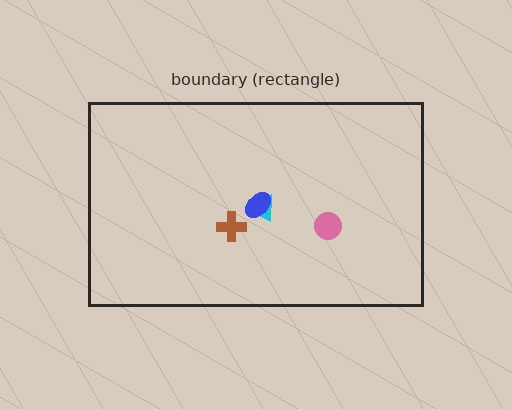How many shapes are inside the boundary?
4 inside, 0 outside.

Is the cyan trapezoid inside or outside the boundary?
Inside.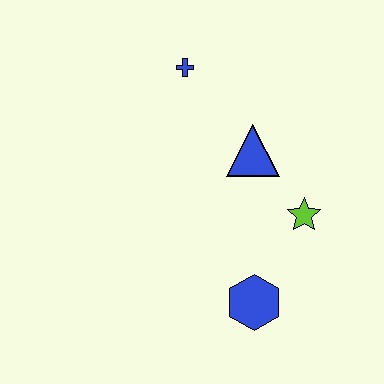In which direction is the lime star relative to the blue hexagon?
The lime star is above the blue hexagon.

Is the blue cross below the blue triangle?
No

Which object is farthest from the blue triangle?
The blue hexagon is farthest from the blue triangle.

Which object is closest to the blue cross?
The blue triangle is closest to the blue cross.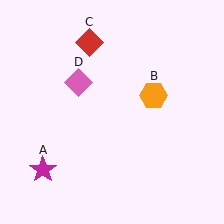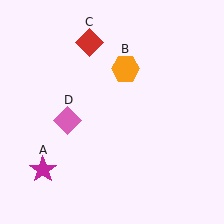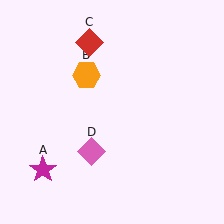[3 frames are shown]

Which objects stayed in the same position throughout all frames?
Magenta star (object A) and red diamond (object C) remained stationary.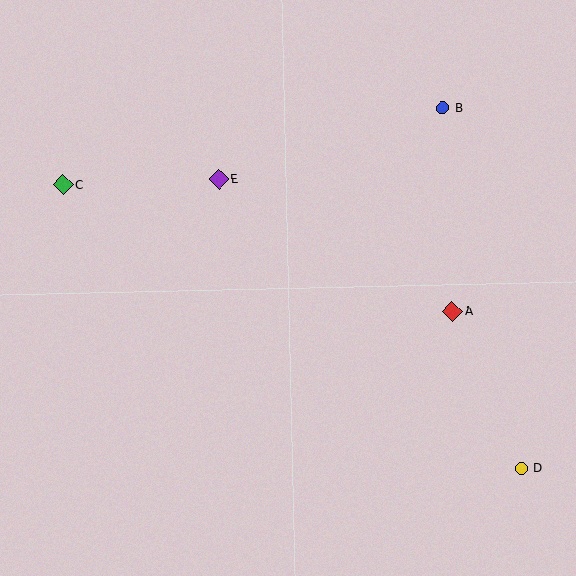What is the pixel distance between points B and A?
The distance between B and A is 203 pixels.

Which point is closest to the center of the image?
Point E at (219, 179) is closest to the center.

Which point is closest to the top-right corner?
Point B is closest to the top-right corner.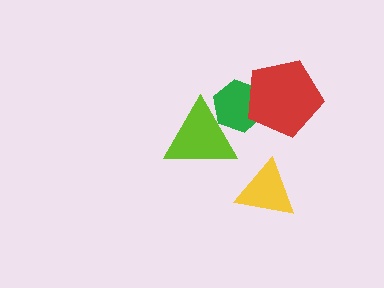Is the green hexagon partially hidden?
Yes, it is partially covered by another shape.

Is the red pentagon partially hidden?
No, no other shape covers it.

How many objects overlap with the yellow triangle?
0 objects overlap with the yellow triangle.